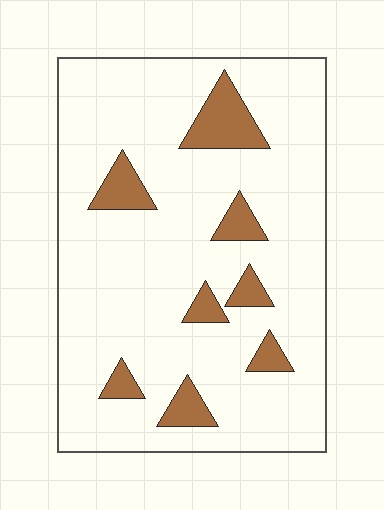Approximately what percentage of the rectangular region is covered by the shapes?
Approximately 15%.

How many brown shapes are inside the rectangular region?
8.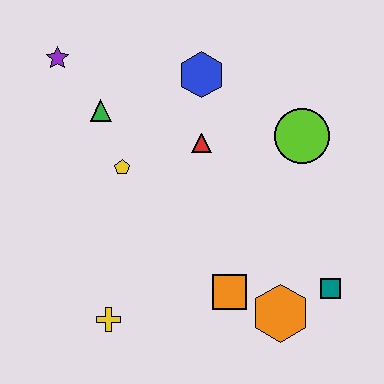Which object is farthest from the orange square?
The purple star is farthest from the orange square.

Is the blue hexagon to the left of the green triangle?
No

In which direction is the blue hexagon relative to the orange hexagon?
The blue hexagon is above the orange hexagon.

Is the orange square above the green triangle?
No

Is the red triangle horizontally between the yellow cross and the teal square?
Yes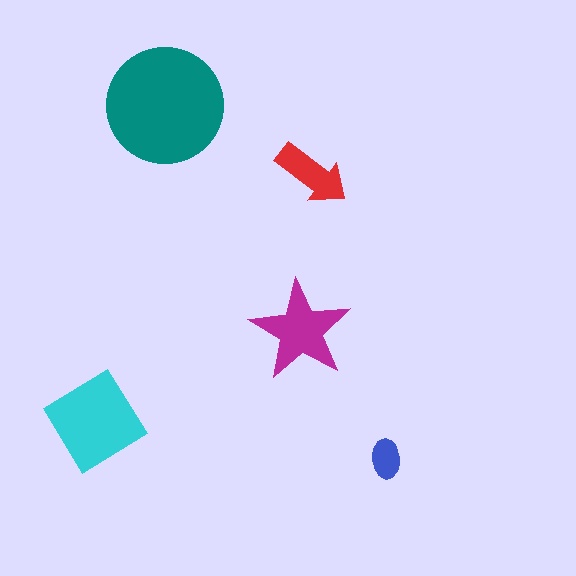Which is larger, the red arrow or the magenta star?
The magenta star.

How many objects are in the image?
There are 5 objects in the image.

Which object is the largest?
The teal circle.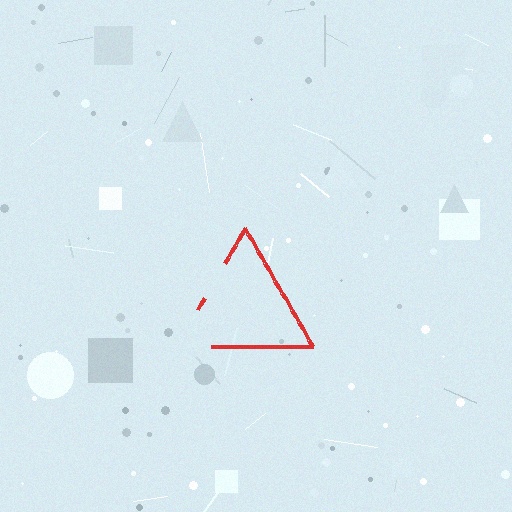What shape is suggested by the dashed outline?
The dashed outline suggests a triangle.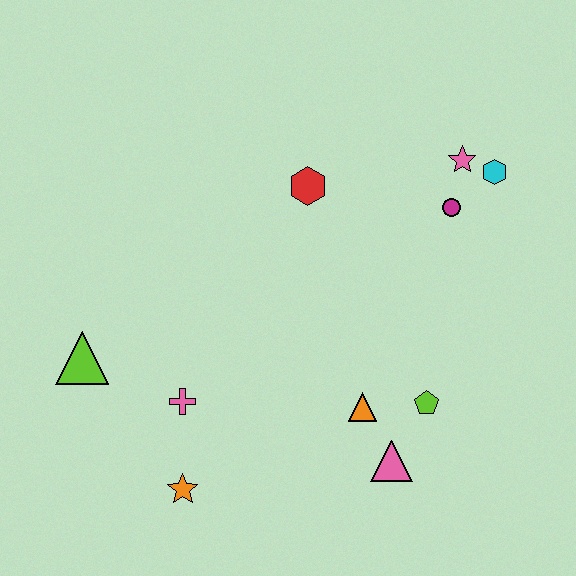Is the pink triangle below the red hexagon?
Yes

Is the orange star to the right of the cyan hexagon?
No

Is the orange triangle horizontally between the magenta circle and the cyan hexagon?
No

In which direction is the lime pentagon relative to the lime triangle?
The lime pentagon is to the right of the lime triangle.